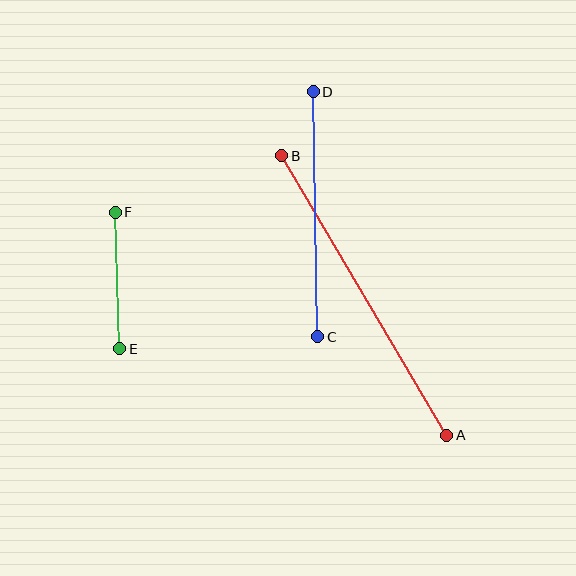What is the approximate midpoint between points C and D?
The midpoint is at approximately (315, 214) pixels.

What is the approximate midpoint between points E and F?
The midpoint is at approximately (117, 280) pixels.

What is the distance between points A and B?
The distance is approximately 325 pixels.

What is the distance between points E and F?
The distance is approximately 136 pixels.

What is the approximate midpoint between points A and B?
The midpoint is at approximately (364, 295) pixels.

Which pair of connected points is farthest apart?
Points A and B are farthest apart.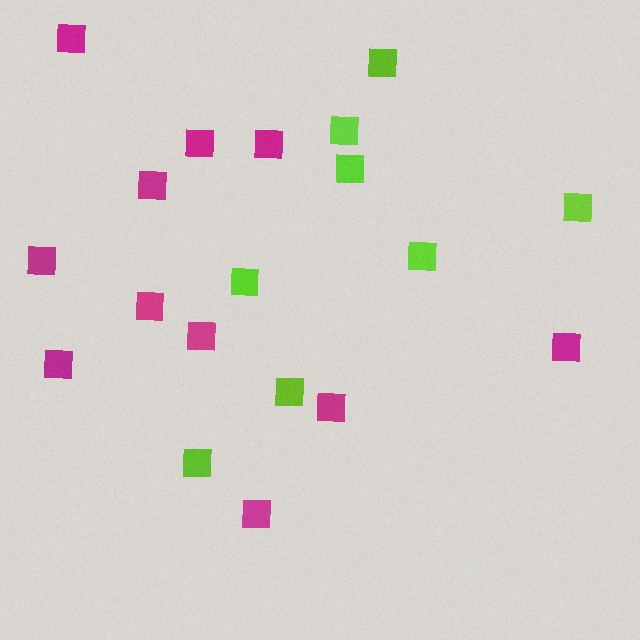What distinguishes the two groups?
There are 2 groups: one group of lime squares (8) and one group of magenta squares (11).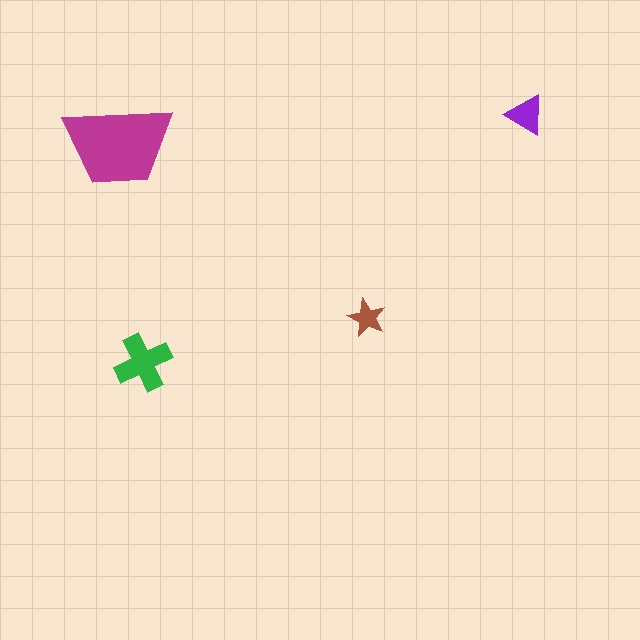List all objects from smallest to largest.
The brown star, the purple triangle, the green cross, the magenta trapezoid.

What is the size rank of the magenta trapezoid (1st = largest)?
1st.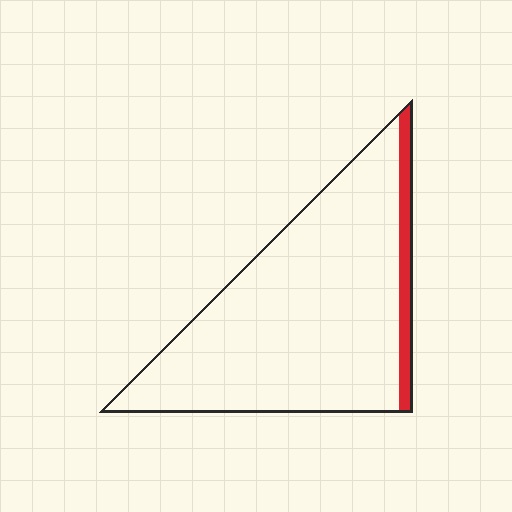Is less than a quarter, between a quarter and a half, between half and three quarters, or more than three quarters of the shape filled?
Less than a quarter.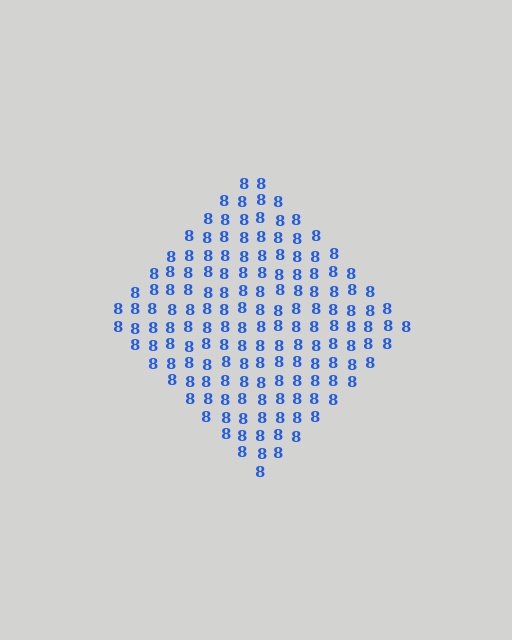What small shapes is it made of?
It is made of small digit 8's.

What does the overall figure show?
The overall figure shows a diamond.